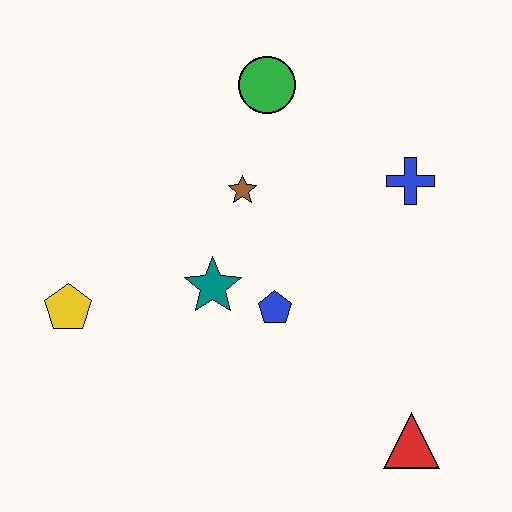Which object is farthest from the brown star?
The red triangle is farthest from the brown star.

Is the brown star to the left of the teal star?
No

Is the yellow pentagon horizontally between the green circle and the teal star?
No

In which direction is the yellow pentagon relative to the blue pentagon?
The yellow pentagon is to the left of the blue pentagon.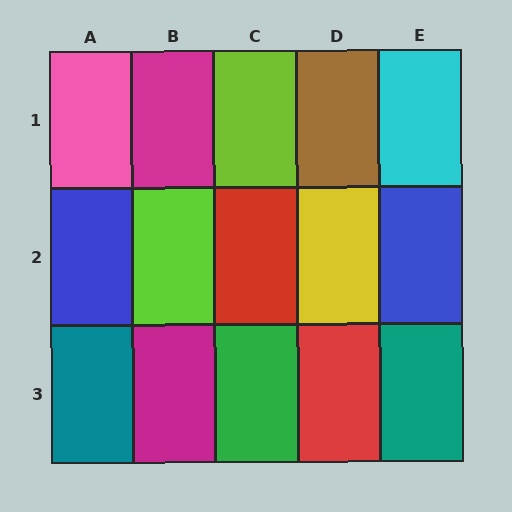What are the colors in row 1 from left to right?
Pink, magenta, lime, brown, cyan.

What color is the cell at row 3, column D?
Red.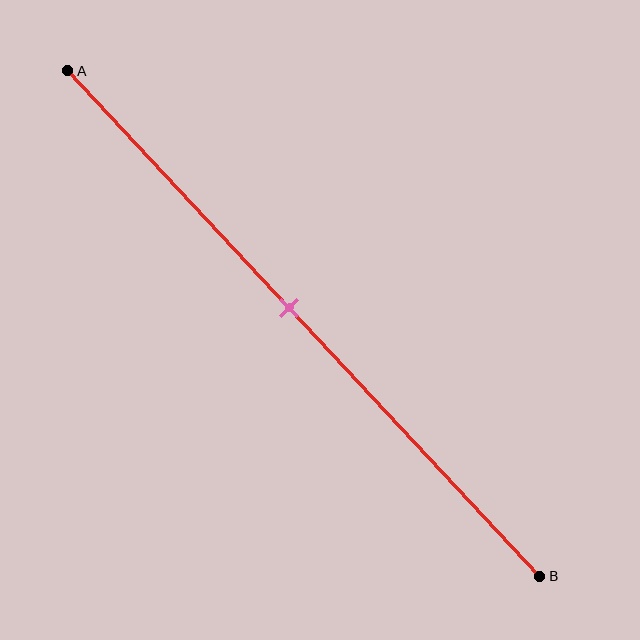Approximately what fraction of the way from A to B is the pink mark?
The pink mark is approximately 45% of the way from A to B.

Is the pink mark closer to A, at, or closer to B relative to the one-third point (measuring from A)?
The pink mark is closer to point B than the one-third point of segment AB.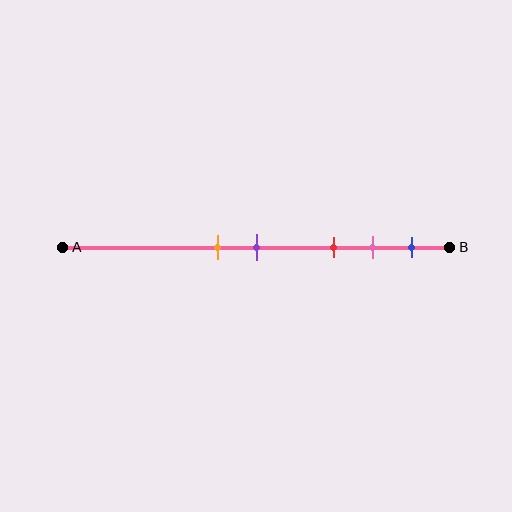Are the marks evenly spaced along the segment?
No, the marks are not evenly spaced.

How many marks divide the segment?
There are 5 marks dividing the segment.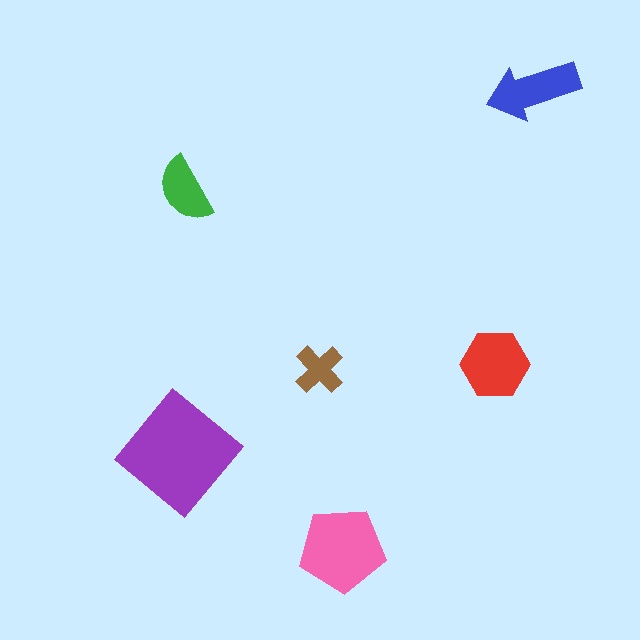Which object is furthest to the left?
The purple diamond is leftmost.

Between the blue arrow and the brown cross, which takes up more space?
The blue arrow.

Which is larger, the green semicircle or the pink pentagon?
The pink pentagon.